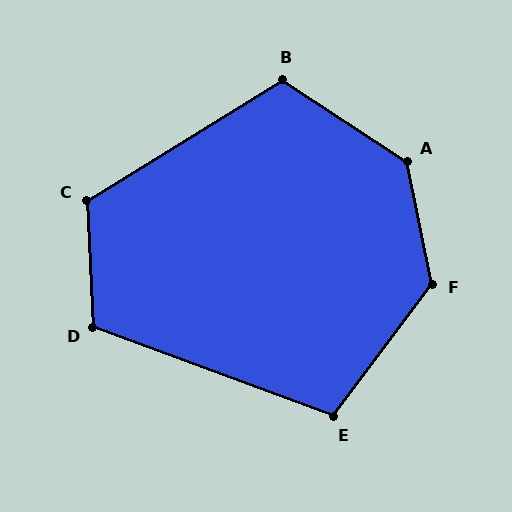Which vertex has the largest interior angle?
A, at approximately 135 degrees.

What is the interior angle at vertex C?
Approximately 119 degrees (obtuse).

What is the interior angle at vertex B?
Approximately 115 degrees (obtuse).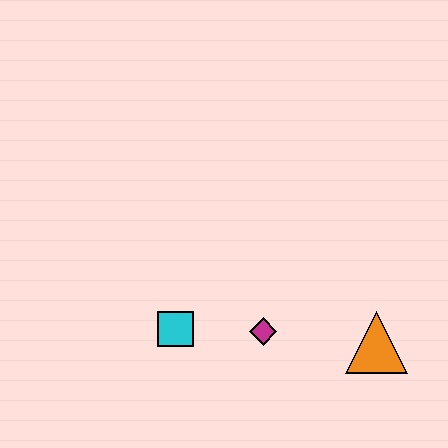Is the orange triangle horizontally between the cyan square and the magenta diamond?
No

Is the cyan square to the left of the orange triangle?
Yes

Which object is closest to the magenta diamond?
The cyan square is closest to the magenta diamond.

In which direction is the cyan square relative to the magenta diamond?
The cyan square is to the left of the magenta diamond.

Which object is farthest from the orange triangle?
The cyan square is farthest from the orange triangle.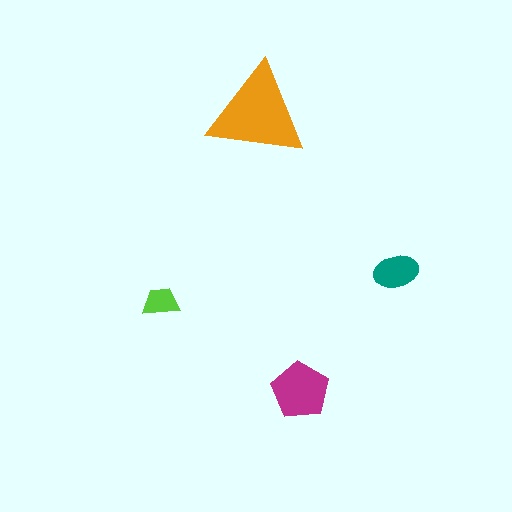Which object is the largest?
The orange triangle.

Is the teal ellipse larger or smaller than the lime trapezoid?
Larger.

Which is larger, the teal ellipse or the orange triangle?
The orange triangle.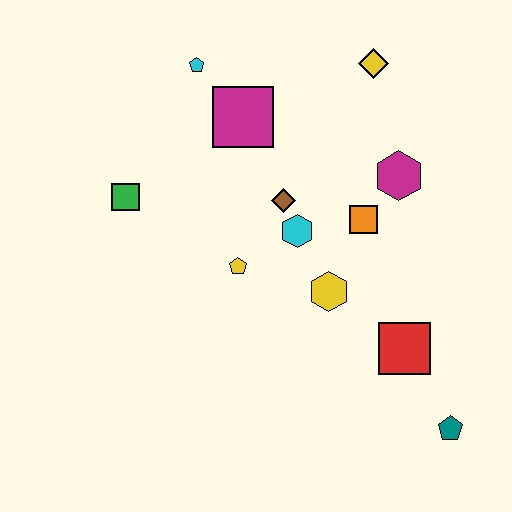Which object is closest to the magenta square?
The cyan pentagon is closest to the magenta square.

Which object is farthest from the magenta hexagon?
The green square is farthest from the magenta hexagon.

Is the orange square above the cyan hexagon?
Yes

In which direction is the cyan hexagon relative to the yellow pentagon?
The cyan hexagon is to the right of the yellow pentagon.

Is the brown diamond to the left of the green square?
No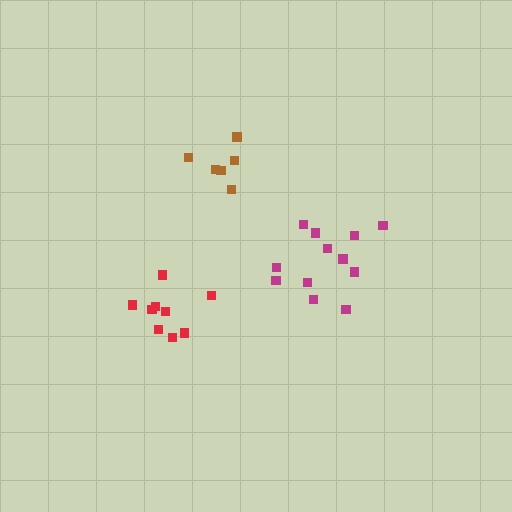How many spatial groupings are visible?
There are 3 spatial groupings.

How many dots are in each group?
Group 1: 6 dots, Group 2: 12 dots, Group 3: 9 dots (27 total).